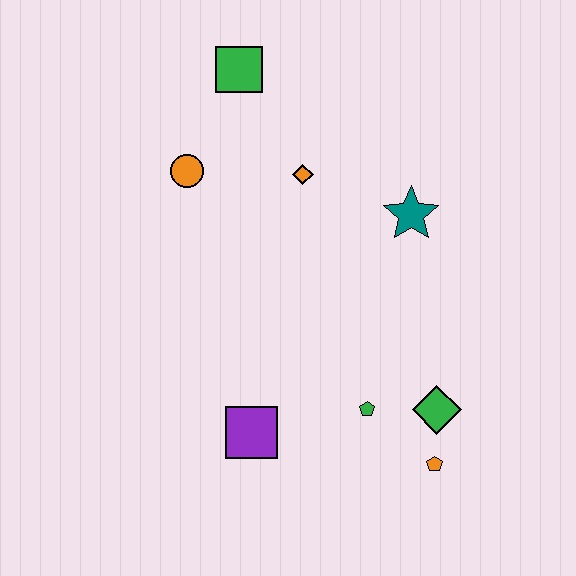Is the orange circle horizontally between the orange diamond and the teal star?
No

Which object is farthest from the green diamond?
The green square is farthest from the green diamond.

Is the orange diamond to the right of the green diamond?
No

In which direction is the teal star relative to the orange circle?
The teal star is to the right of the orange circle.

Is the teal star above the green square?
No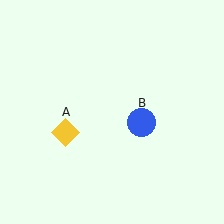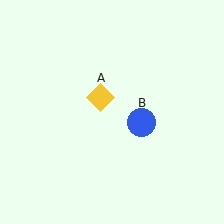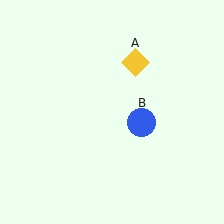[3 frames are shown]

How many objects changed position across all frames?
1 object changed position: yellow diamond (object A).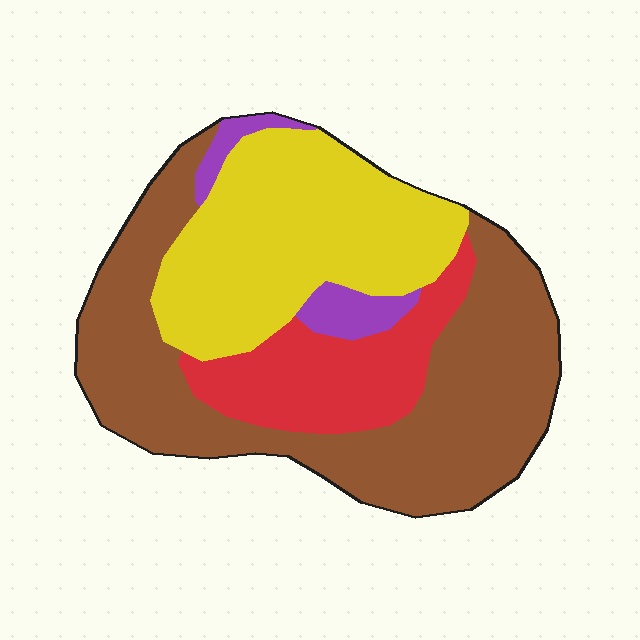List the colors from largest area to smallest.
From largest to smallest: brown, yellow, red, purple.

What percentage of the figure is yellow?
Yellow takes up between a quarter and a half of the figure.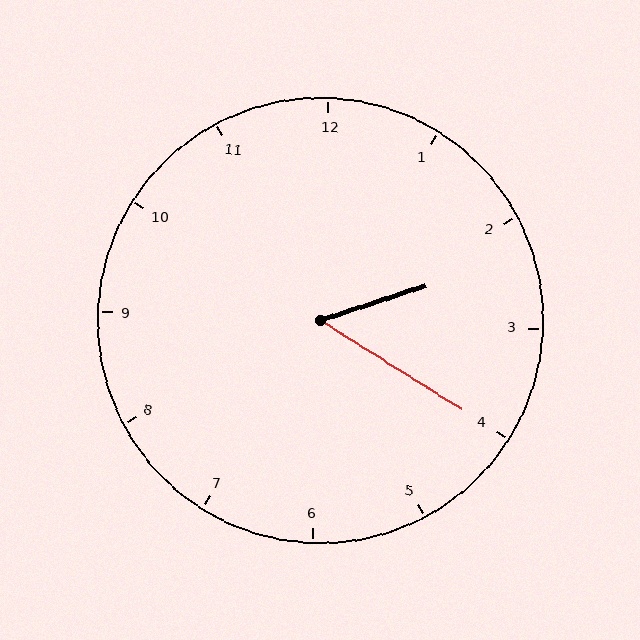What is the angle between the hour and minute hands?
Approximately 50 degrees.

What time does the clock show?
2:20.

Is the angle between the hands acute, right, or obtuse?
It is acute.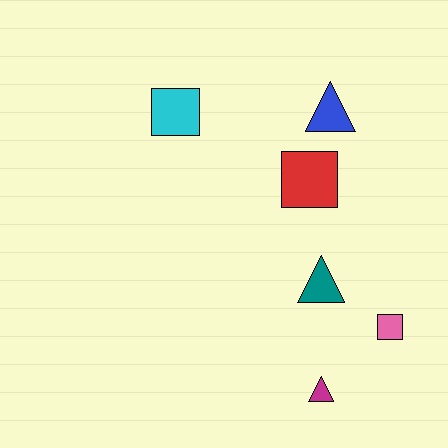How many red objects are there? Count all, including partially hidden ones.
There is 1 red object.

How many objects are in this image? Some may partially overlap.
There are 6 objects.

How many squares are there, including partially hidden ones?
There are 3 squares.